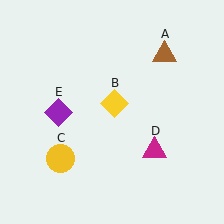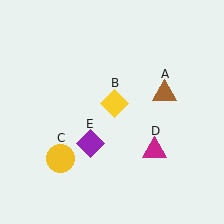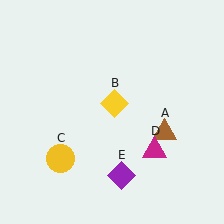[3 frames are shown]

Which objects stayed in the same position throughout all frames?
Yellow diamond (object B) and yellow circle (object C) and magenta triangle (object D) remained stationary.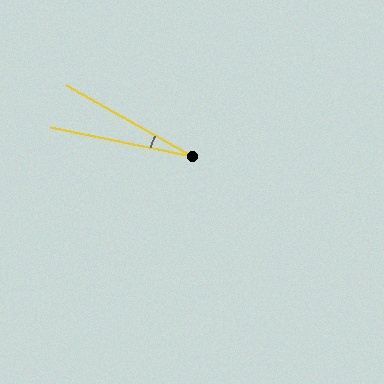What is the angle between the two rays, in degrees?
Approximately 18 degrees.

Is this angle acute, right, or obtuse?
It is acute.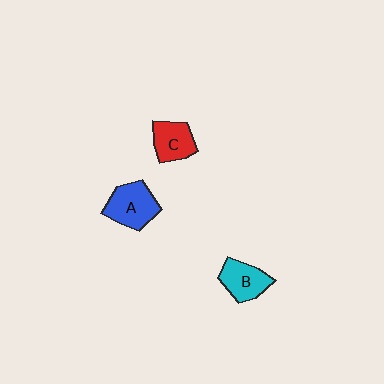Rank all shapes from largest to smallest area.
From largest to smallest: A (blue), B (cyan), C (red).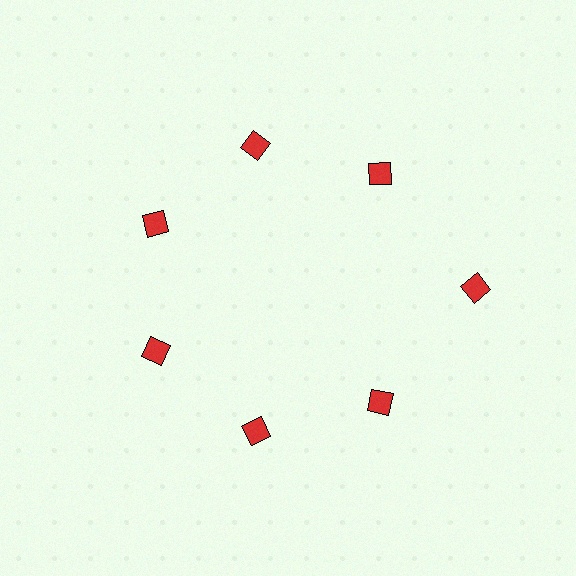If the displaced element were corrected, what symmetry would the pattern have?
It would have 7-fold rotational symmetry — the pattern would map onto itself every 51 degrees.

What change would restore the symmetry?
The symmetry would be restored by moving it inward, back onto the ring so that all 7 diamonds sit at equal angles and equal distance from the center.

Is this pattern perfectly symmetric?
No. The 7 red diamonds are arranged in a ring, but one element near the 3 o'clock position is pushed outward from the center, breaking the 7-fold rotational symmetry.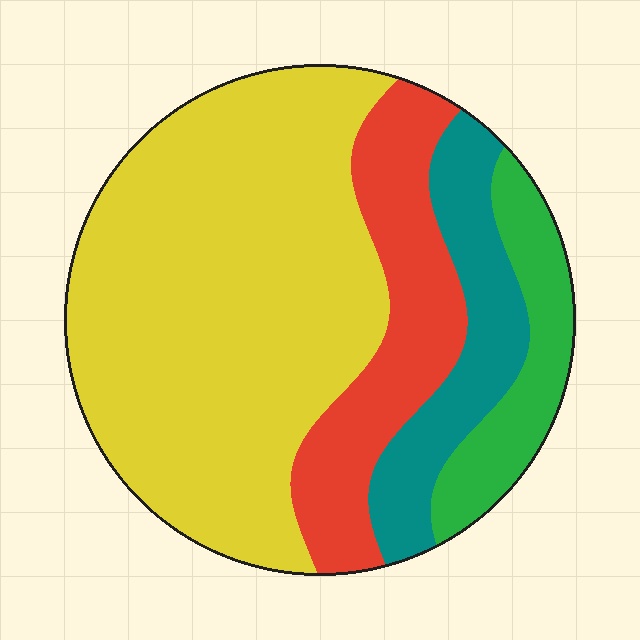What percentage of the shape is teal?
Teal covers about 15% of the shape.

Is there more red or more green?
Red.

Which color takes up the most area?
Yellow, at roughly 55%.